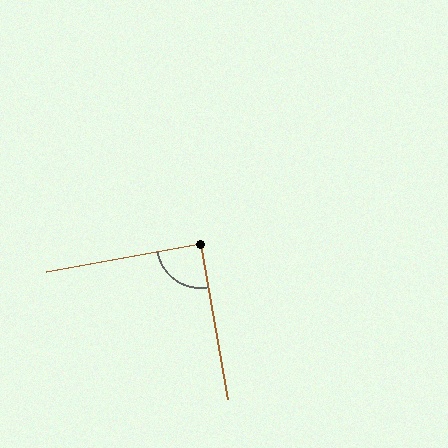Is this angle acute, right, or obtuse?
It is approximately a right angle.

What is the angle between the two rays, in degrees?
Approximately 90 degrees.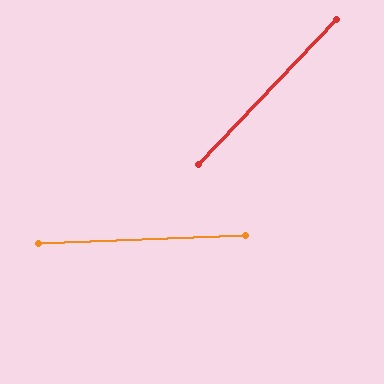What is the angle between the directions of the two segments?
Approximately 44 degrees.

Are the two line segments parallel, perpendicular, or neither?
Neither parallel nor perpendicular — they differ by about 44°.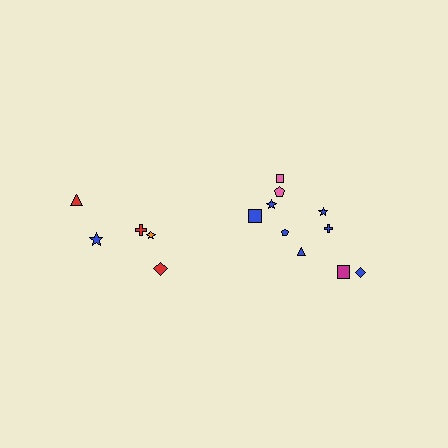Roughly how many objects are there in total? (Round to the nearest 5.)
Roughly 15 objects in total.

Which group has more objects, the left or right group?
The right group.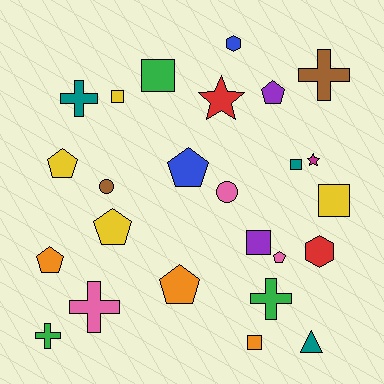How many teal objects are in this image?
There are 3 teal objects.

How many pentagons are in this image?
There are 7 pentagons.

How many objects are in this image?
There are 25 objects.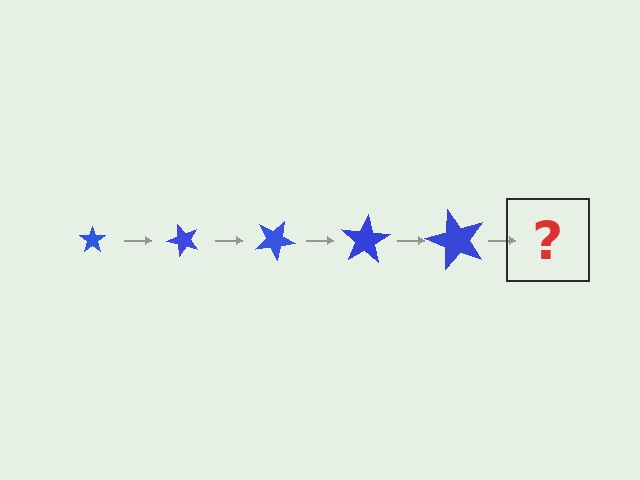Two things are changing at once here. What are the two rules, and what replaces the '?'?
The two rules are that the star grows larger each step and it rotates 50 degrees each step. The '?' should be a star, larger than the previous one and rotated 250 degrees from the start.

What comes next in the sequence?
The next element should be a star, larger than the previous one and rotated 250 degrees from the start.